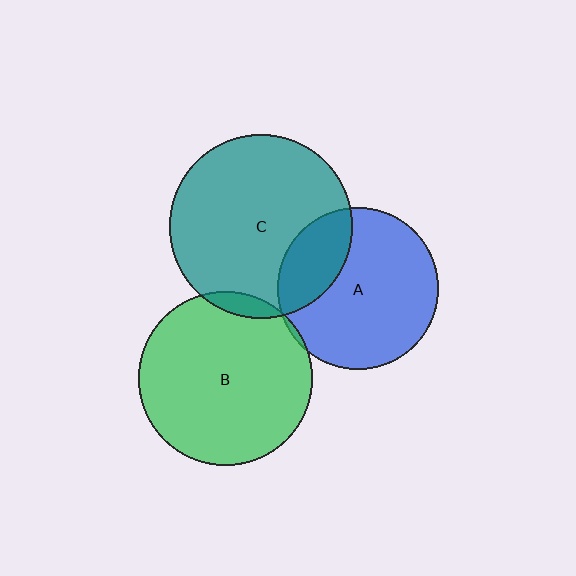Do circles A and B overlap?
Yes.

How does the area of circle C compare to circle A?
Approximately 1.3 times.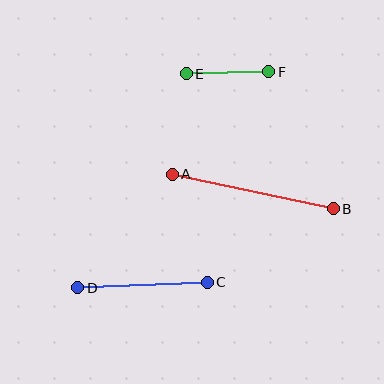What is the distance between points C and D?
The distance is approximately 129 pixels.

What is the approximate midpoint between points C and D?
The midpoint is at approximately (143, 285) pixels.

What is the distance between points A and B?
The distance is approximately 165 pixels.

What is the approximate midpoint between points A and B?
The midpoint is at approximately (253, 192) pixels.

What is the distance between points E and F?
The distance is approximately 83 pixels.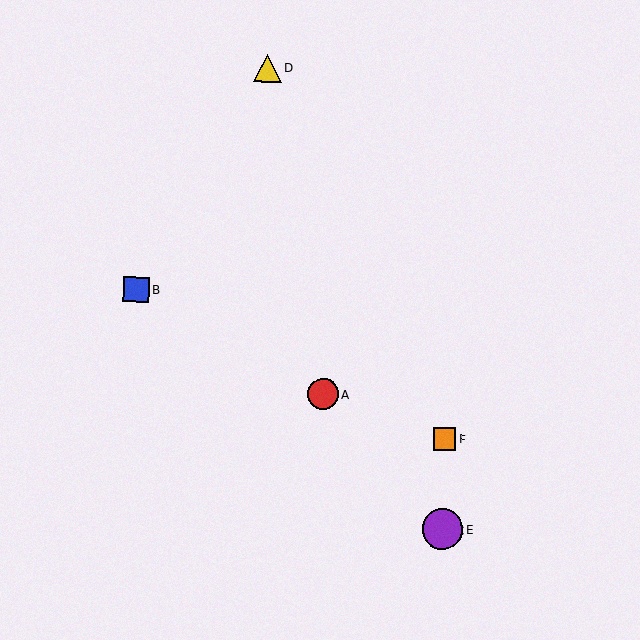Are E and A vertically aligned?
No, E is at x≈442 and A is at x≈323.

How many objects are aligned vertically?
3 objects (C, E, F) are aligned vertically.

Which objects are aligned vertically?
Objects C, E, F are aligned vertically.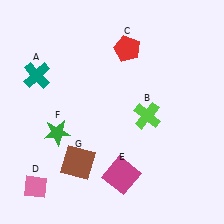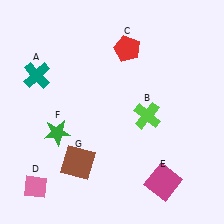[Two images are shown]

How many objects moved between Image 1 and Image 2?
1 object moved between the two images.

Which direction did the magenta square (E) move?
The magenta square (E) moved right.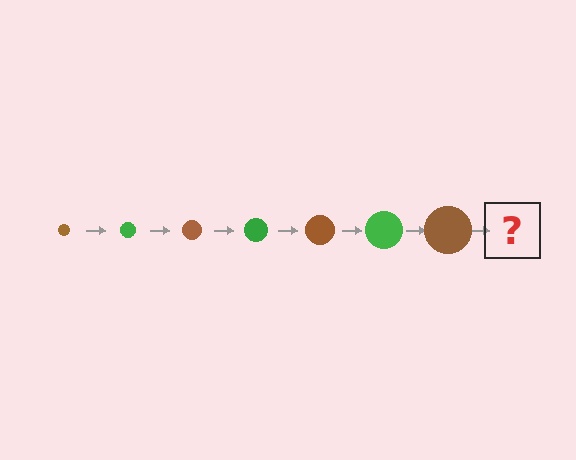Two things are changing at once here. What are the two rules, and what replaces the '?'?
The two rules are that the circle grows larger each step and the color cycles through brown and green. The '?' should be a green circle, larger than the previous one.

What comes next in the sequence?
The next element should be a green circle, larger than the previous one.